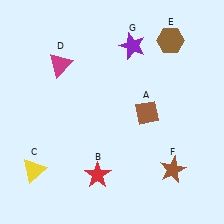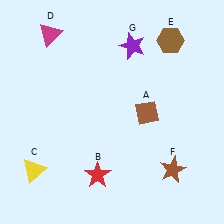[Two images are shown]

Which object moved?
The magenta triangle (D) moved up.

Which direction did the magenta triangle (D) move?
The magenta triangle (D) moved up.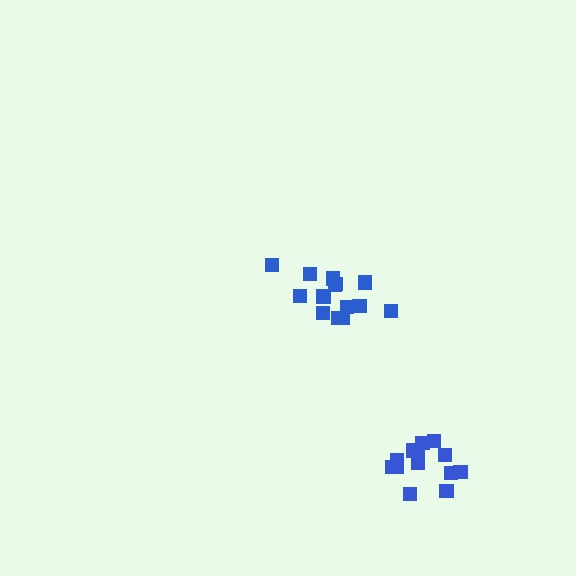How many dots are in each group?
Group 1: 14 dots, Group 2: 13 dots (27 total).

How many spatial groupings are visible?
There are 2 spatial groupings.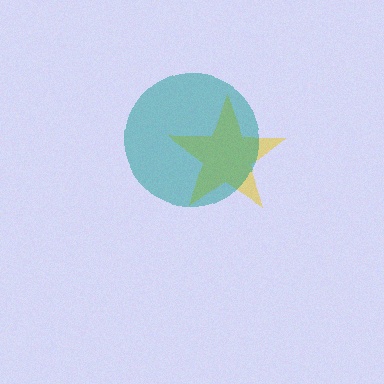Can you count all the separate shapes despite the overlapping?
Yes, there are 2 separate shapes.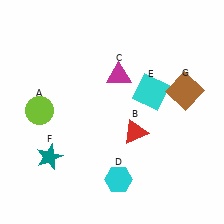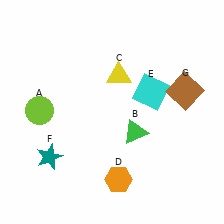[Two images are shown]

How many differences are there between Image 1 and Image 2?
There are 3 differences between the two images.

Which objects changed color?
B changed from red to green. C changed from magenta to yellow. D changed from cyan to orange.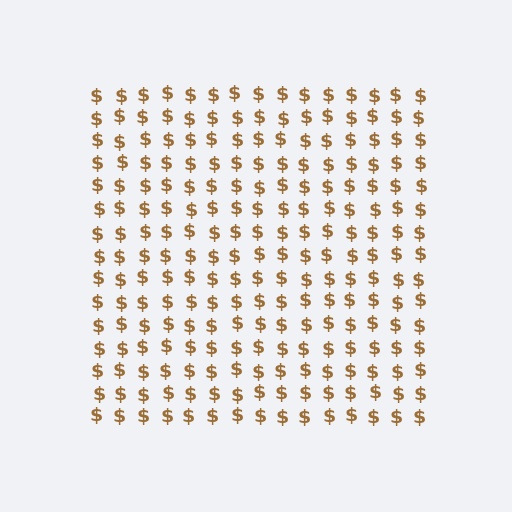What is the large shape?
The large shape is a square.